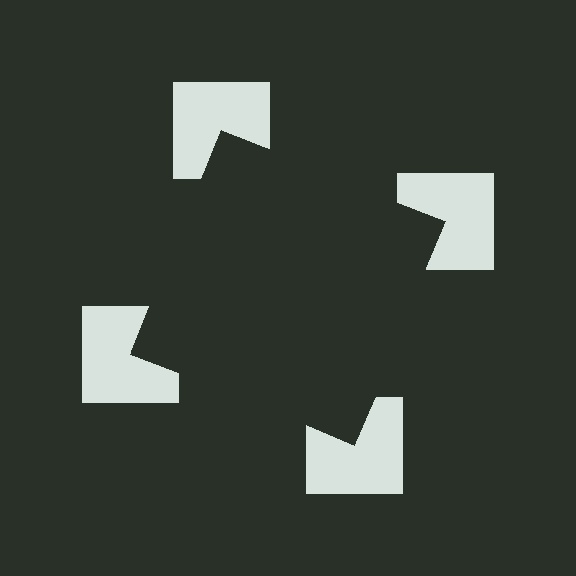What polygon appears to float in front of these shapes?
An illusory square — its edges are inferred from the aligned wedge cuts in the notched squares, not physically drawn.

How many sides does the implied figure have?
4 sides.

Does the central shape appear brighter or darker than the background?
It typically appears slightly darker than the background, even though no actual brightness change is drawn.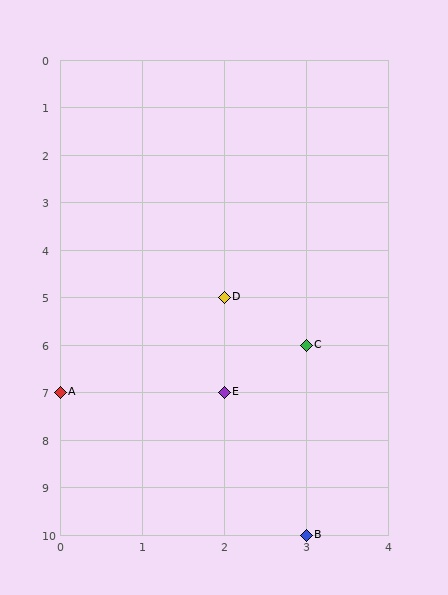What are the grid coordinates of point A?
Point A is at grid coordinates (0, 7).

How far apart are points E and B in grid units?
Points E and B are 1 column and 3 rows apart (about 3.2 grid units diagonally).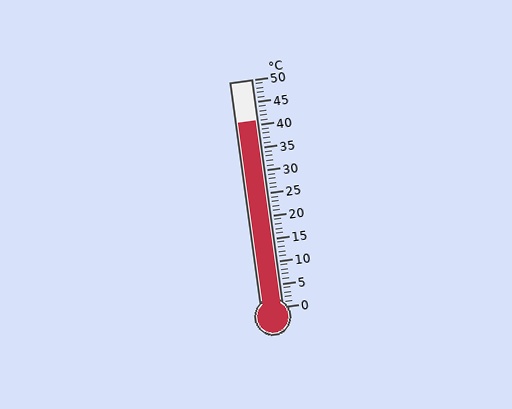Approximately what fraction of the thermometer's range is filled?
The thermometer is filled to approximately 80% of its range.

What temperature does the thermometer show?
The thermometer shows approximately 41°C.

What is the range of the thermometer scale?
The thermometer scale ranges from 0°C to 50°C.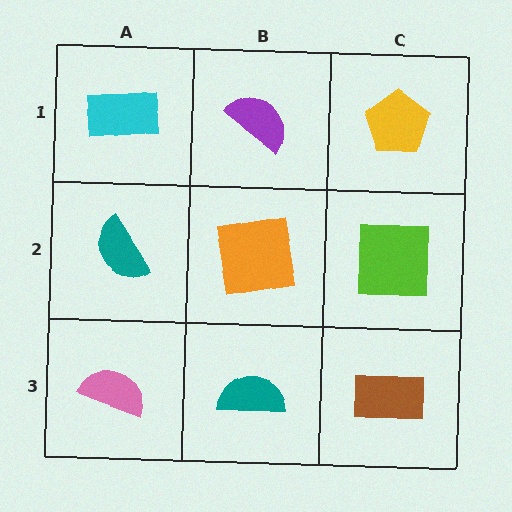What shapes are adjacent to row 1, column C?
A lime square (row 2, column C), a purple semicircle (row 1, column B).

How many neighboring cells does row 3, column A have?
2.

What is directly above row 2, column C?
A yellow pentagon.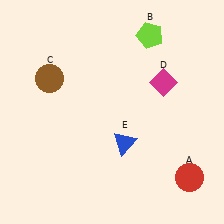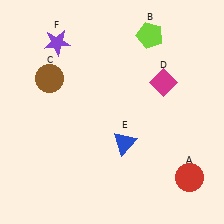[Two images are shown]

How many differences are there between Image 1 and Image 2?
There is 1 difference between the two images.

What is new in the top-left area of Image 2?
A purple star (F) was added in the top-left area of Image 2.